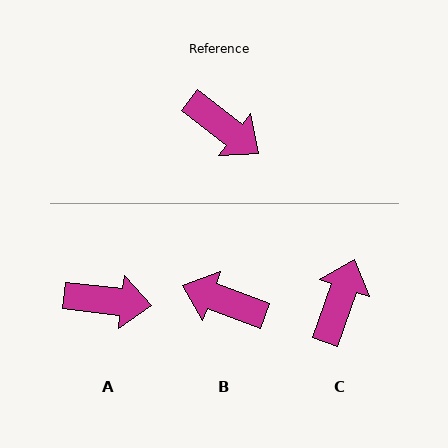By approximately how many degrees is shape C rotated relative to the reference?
Approximately 108 degrees counter-clockwise.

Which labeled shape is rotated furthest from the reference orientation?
B, about 163 degrees away.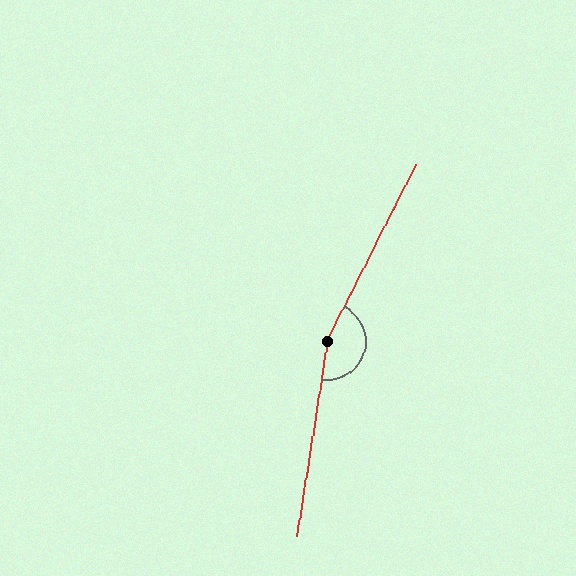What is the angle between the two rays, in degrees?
Approximately 162 degrees.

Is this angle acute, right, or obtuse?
It is obtuse.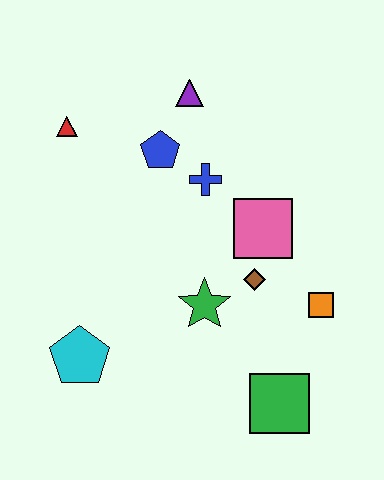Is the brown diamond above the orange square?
Yes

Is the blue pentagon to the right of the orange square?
No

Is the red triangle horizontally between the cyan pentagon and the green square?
No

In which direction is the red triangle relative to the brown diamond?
The red triangle is to the left of the brown diamond.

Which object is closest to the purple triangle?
The blue pentagon is closest to the purple triangle.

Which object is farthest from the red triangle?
The green square is farthest from the red triangle.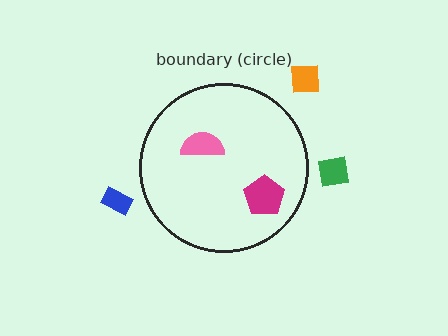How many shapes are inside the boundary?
2 inside, 3 outside.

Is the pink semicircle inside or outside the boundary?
Inside.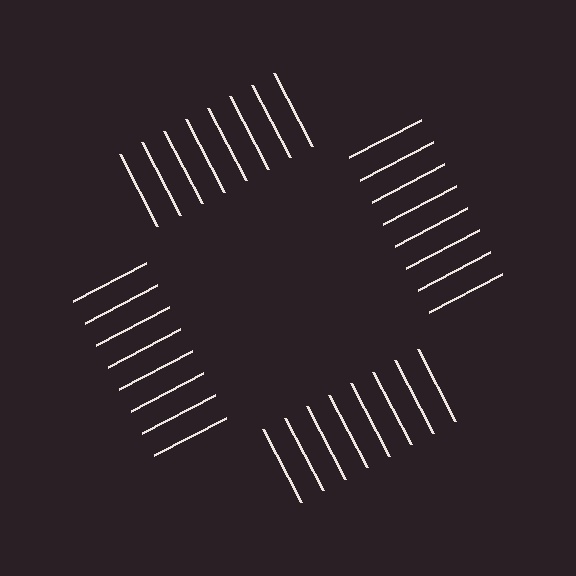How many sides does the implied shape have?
4 sides — the line-ends trace a square.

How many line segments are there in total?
32 — 8 along each of the 4 edges.